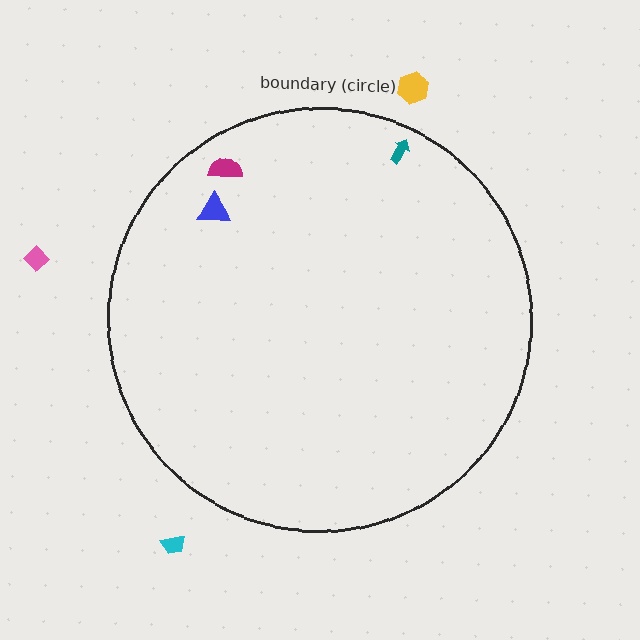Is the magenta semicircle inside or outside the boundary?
Inside.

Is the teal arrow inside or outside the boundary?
Inside.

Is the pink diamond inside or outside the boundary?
Outside.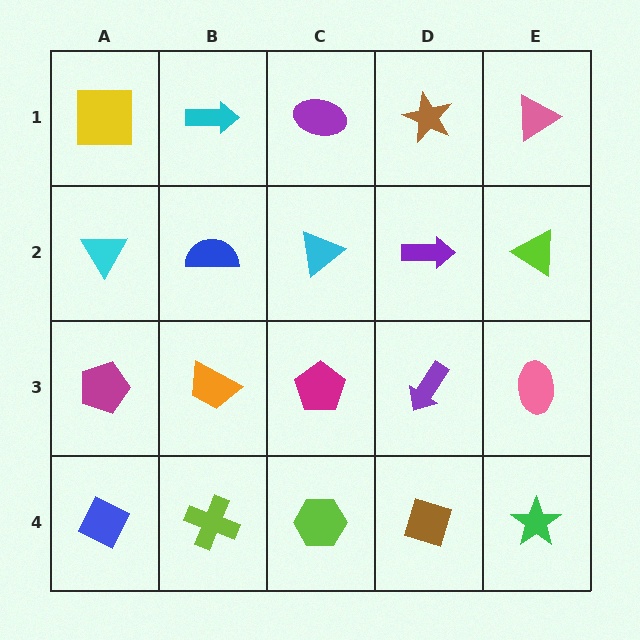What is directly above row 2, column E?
A pink triangle.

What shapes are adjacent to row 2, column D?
A brown star (row 1, column D), a purple arrow (row 3, column D), a cyan triangle (row 2, column C), a lime triangle (row 2, column E).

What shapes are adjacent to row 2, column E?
A pink triangle (row 1, column E), a pink ellipse (row 3, column E), a purple arrow (row 2, column D).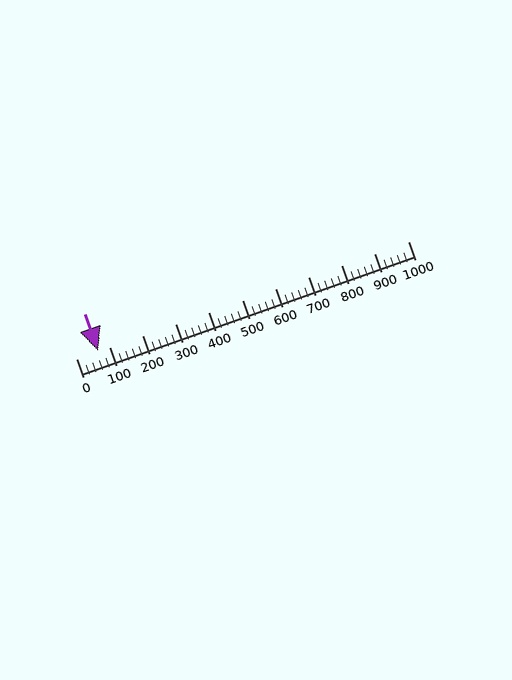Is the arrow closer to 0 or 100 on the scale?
The arrow is closer to 100.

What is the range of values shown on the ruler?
The ruler shows values from 0 to 1000.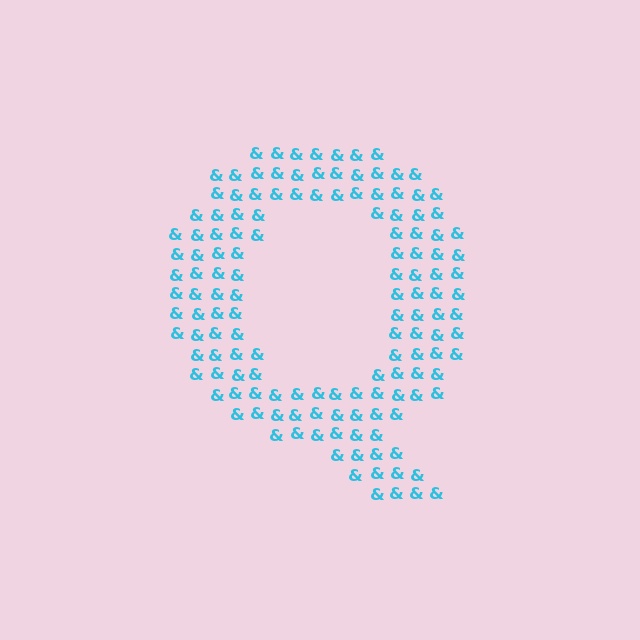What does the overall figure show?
The overall figure shows the letter Q.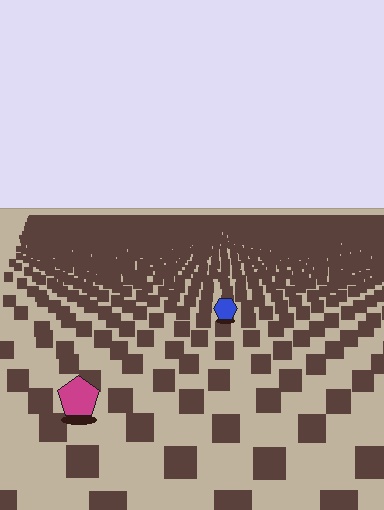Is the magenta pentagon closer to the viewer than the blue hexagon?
Yes. The magenta pentagon is closer — you can tell from the texture gradient: the ground texture is coarser near it.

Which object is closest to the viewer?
The magenta pentagon is closest. The texture marks near it are larger and more spread out.